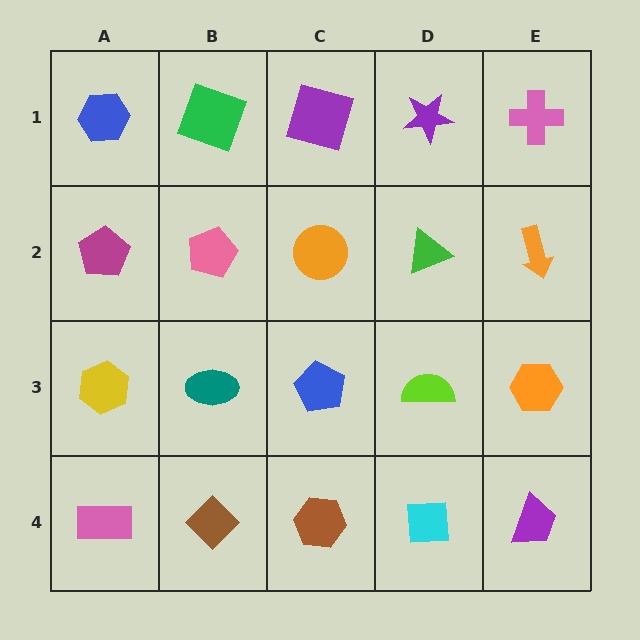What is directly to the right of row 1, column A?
A green square.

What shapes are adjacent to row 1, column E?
An orange arrow (row 2, column E), a purple star (row 1, column D).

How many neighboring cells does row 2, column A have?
3.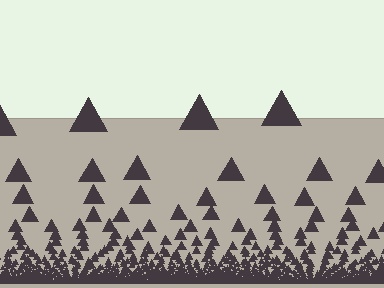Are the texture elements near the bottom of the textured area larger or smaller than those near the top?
Smaller. The gradient is inverted — elements near the bottom are smaller and denser.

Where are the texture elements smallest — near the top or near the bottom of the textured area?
Near the bottom.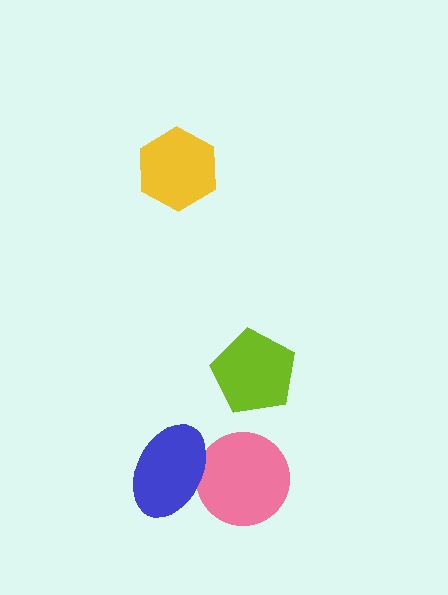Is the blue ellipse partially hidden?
No, no other shape covers it.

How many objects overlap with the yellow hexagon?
0 objects overlap with the yellow hexagon.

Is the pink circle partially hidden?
Yes, it is partially covered by another shape.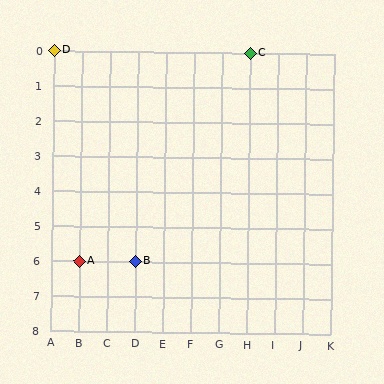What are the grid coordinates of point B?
Point B is at grid coordinates (D, 6).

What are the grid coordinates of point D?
Point D is at grid coordinates (A, 0).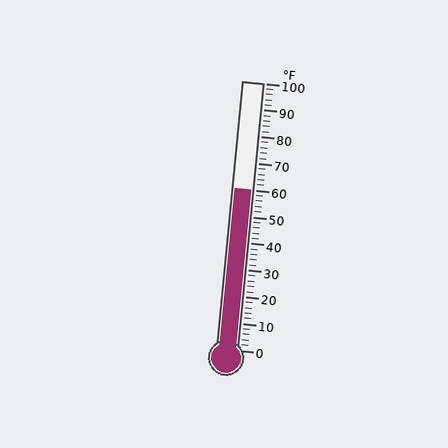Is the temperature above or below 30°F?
The temperature is above 30°F.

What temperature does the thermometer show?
The thermometer shows approximately 60°F.